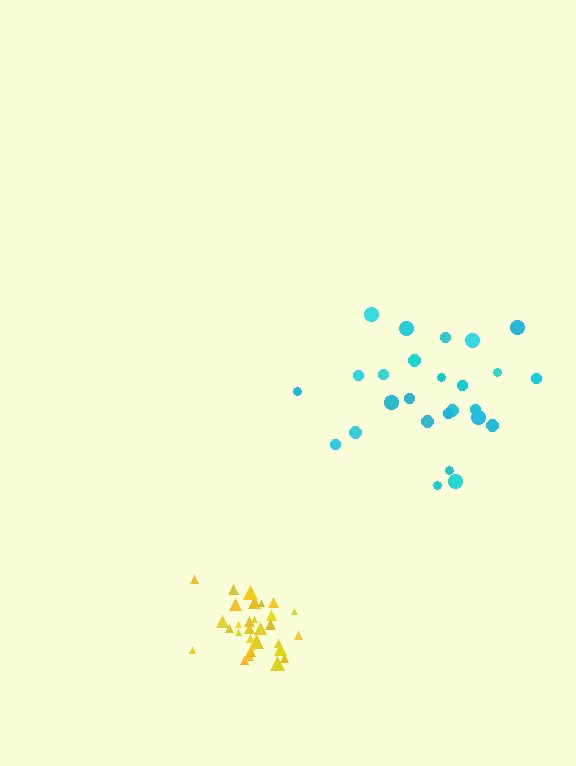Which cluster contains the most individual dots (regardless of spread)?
Yellow (31).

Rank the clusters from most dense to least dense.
yellow, cyan.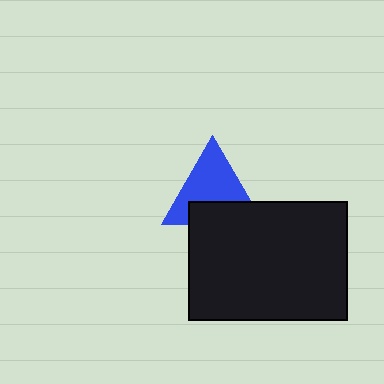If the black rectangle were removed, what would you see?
You would see the complete blue triangle.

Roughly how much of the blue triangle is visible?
About half of it is visible (roughly 64%).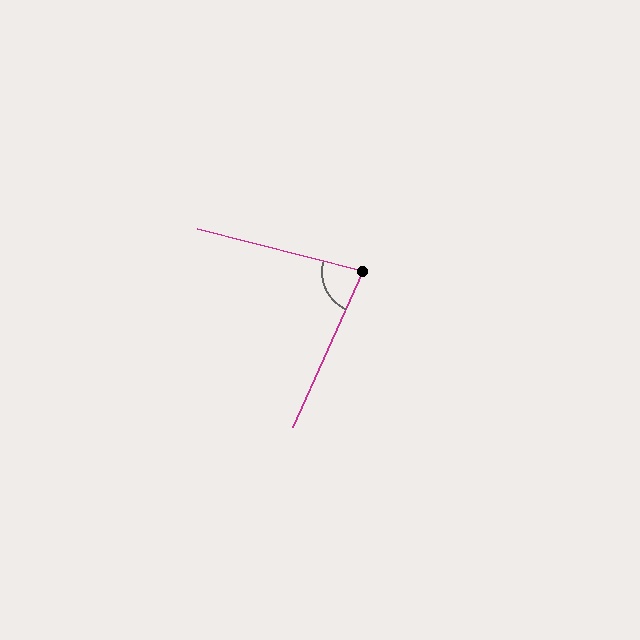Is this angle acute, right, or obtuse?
It is acute.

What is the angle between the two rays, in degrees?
Approximately 80 degrees.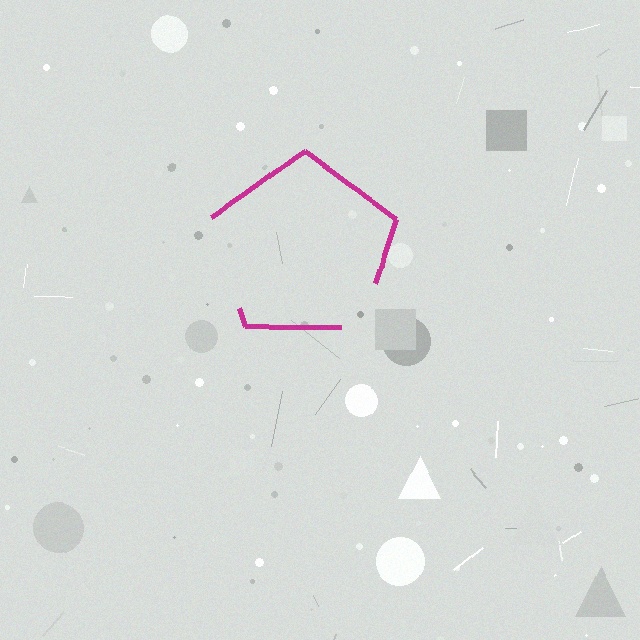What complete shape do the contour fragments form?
The contour fragments form a pentagon.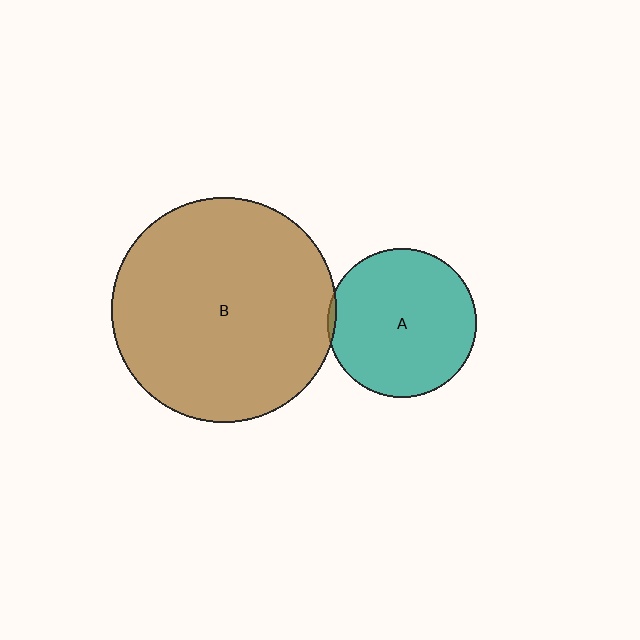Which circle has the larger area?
Circle B (brown).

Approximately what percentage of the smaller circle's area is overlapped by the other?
Approximately 5%.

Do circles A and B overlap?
Yes.